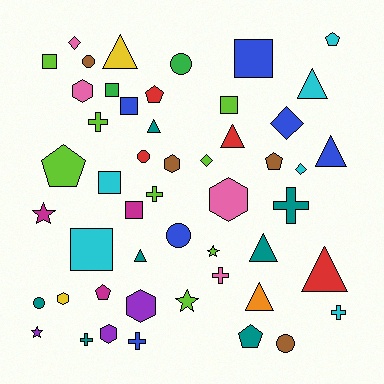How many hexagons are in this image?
There are 6 hexagons.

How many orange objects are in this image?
There is 1 orange object.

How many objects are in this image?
There are 50 objects.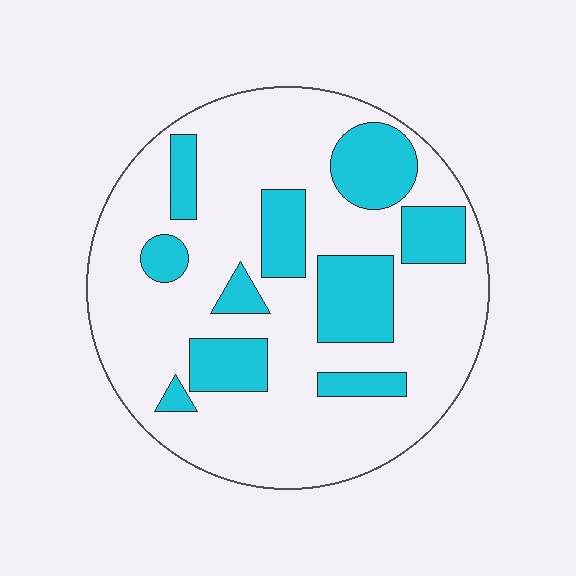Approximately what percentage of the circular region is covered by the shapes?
Approximately 25%.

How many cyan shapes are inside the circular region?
10.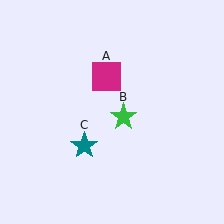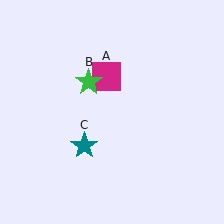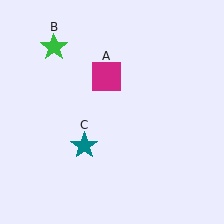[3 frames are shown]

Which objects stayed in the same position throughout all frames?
Magenta square (object A) and teal star (object C) remained stationary.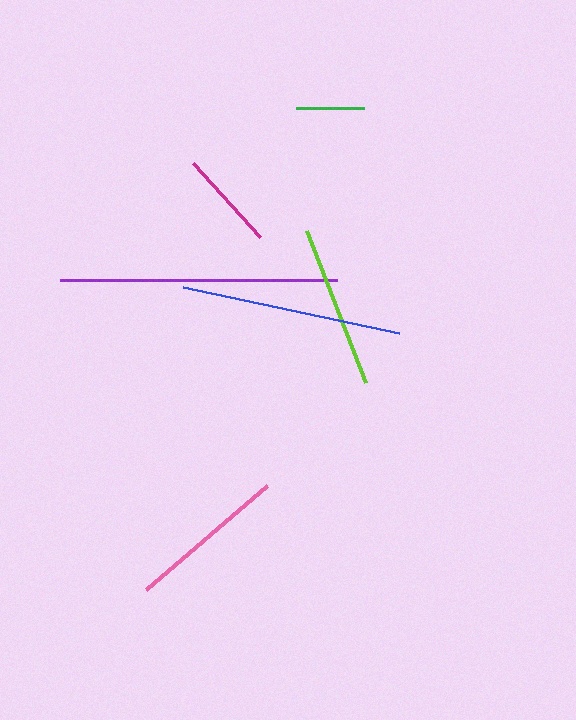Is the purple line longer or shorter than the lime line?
The purple line is longer than the lime line.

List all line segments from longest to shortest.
From longest to shortest: purple, blue, lime, pink, magenta, green.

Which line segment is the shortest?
The green line is the shortest at approximately 68 pixels.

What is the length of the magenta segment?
The magenta segment is approximately 100 pixels long.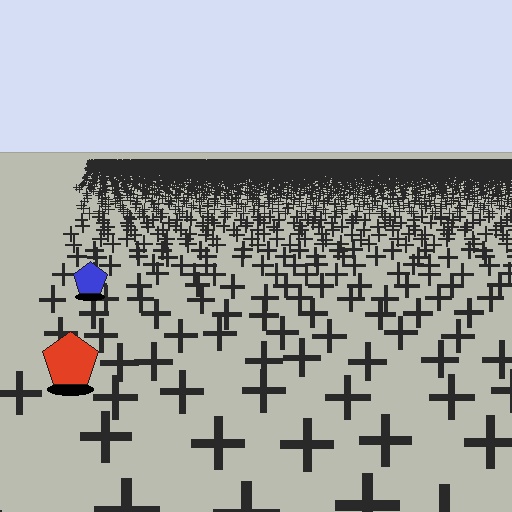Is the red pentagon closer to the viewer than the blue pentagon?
Yes. The red pentagon is closer — you can tell from the texture gradient: the ground texture is coarser near it.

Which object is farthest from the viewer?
The blue pentagon is farthest from the viewer. It appears smaller and the ground texture around it is denser.